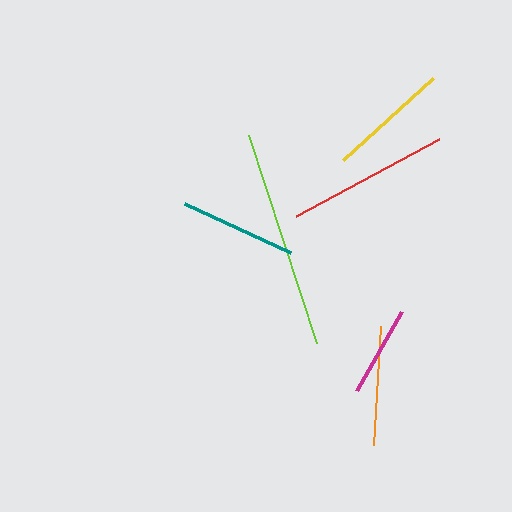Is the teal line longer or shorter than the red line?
The red line is longer than the teal line.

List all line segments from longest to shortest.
From longest to shortest: lime, red, yellow, orange, teal, magenta.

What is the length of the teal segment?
The teal segment is approximately 116 pixels long.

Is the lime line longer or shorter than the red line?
The lime line is longer than the red line.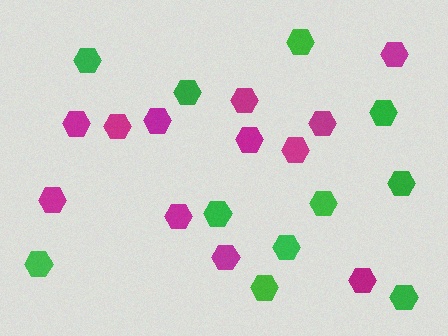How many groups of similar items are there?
There are 2 groups: one group of green hexagons (11) and one group of magenta hexagons (12).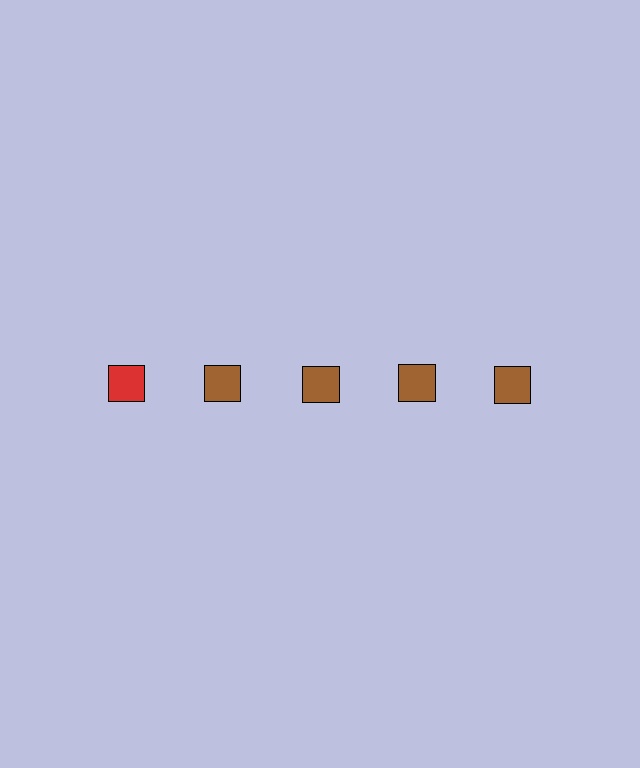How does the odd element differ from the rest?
It has a different color: red instead of brown.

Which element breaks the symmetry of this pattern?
The red square in the top row, leftmost column breaks the symmetry. All other shapes are brown squares.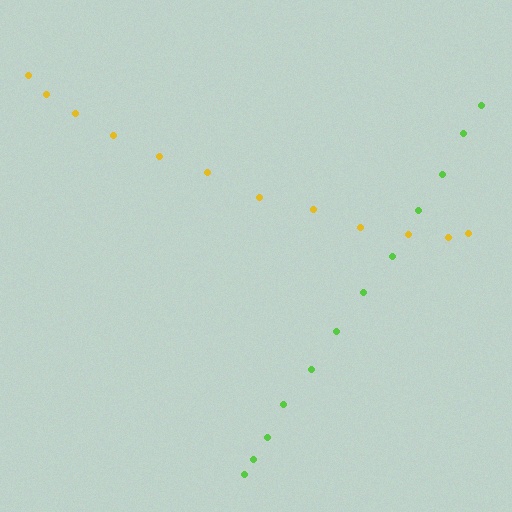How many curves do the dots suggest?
There are 2 distinct paths.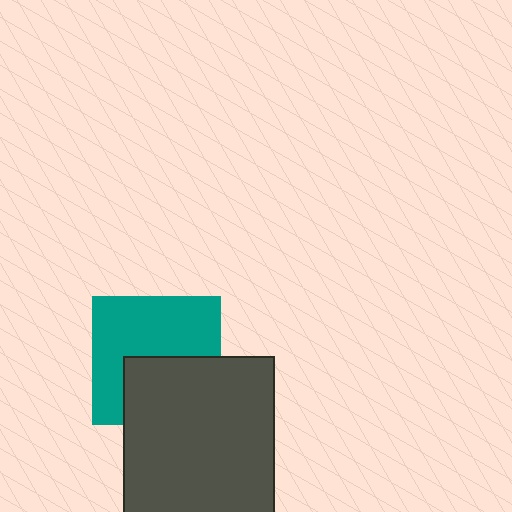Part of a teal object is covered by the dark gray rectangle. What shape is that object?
It is a square.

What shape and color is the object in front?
The object in front is a dark gray rectangle.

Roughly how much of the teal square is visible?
About half of it is visible (roughly 59%).